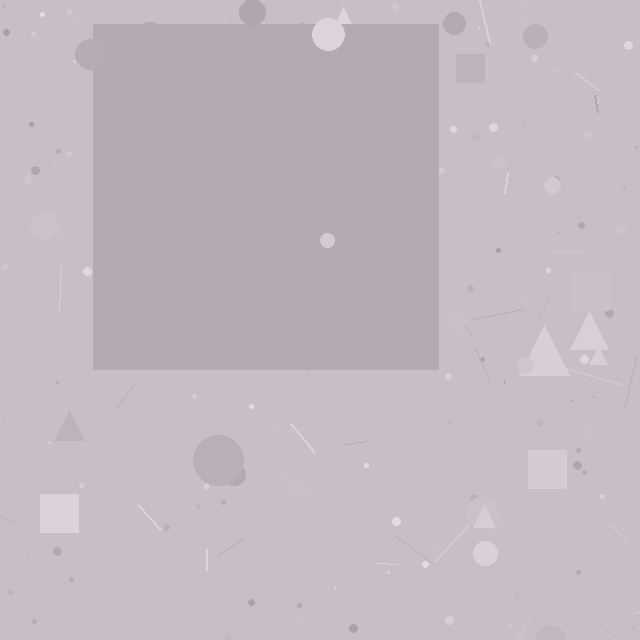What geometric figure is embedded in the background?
A square is embedded in the background.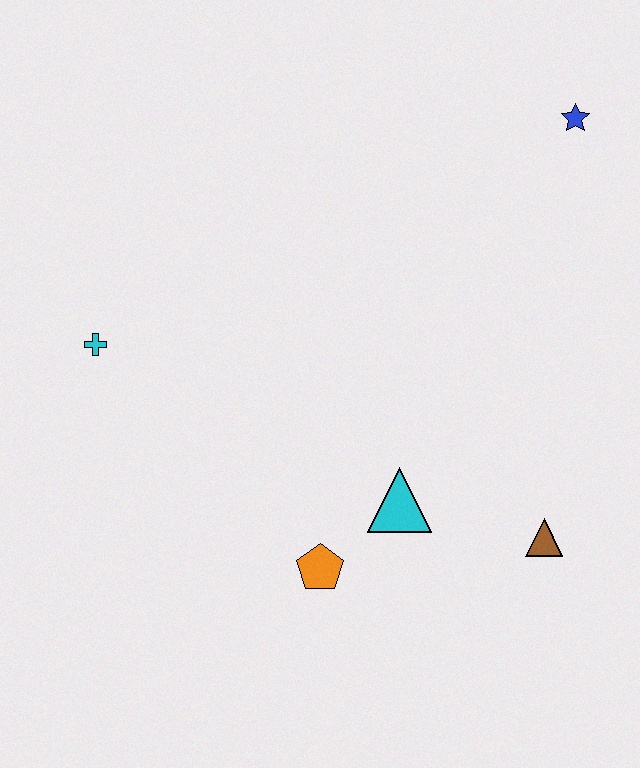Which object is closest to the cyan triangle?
The orange pentagon is closest to the cyan triangle.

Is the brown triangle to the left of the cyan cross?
No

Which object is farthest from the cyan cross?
The blue star is farthest from the cyan cross.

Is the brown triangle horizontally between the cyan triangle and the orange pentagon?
No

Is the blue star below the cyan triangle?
No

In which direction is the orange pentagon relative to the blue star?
The orange pentagon is below the blue star.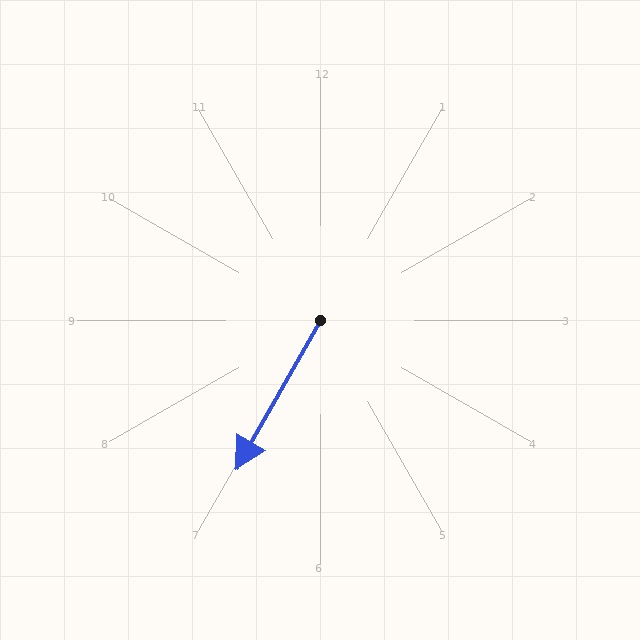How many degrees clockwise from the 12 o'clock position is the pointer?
Approximately 209 degrees.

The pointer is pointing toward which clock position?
Roughly 7 o'clock.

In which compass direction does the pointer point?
Southwest.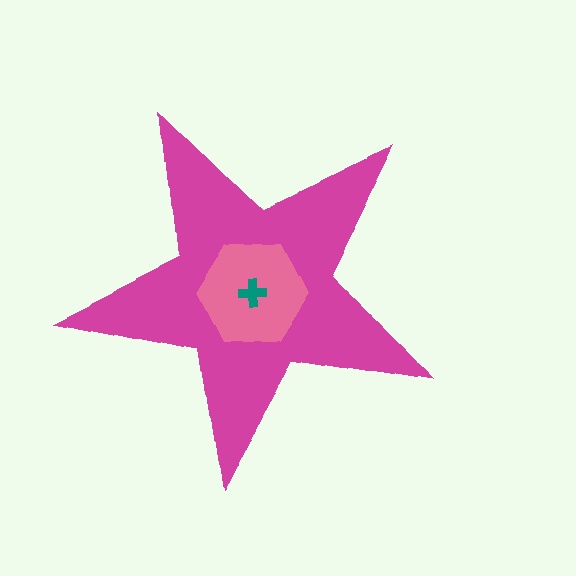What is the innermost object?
The teal cross.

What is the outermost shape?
The magenta star.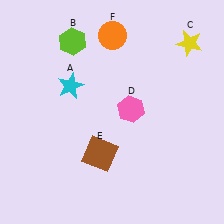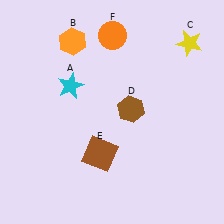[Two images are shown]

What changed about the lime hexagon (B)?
In Image 1, B is lime. In Image 2, it changed to orange.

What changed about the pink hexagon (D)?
In Image 1, D is pink. In Image 2, it changed to brown.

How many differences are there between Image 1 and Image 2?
There are 2 differences between the two images.